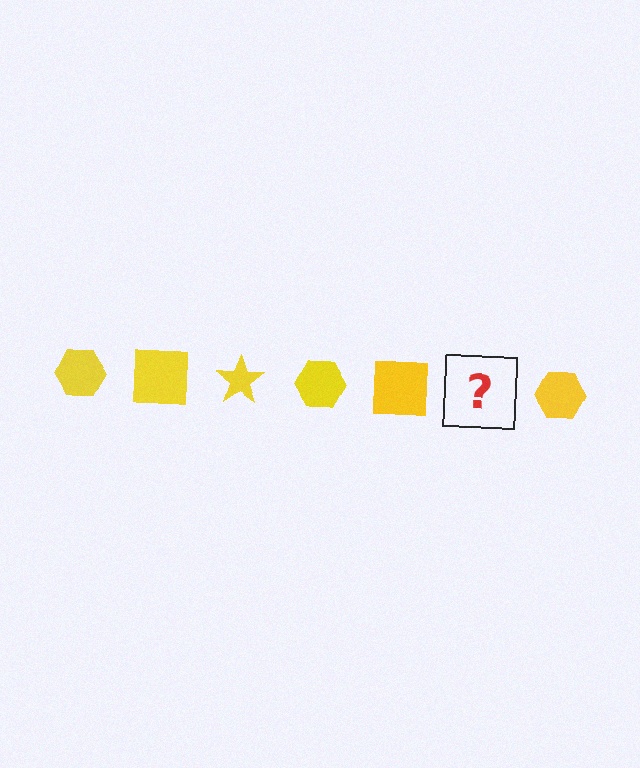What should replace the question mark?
The question mark should be replaced with a yellow star.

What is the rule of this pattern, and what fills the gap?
The rule is that the pattern cycles through hexagon, square, star shapes in yellow. The gap should be filled with a yellow star.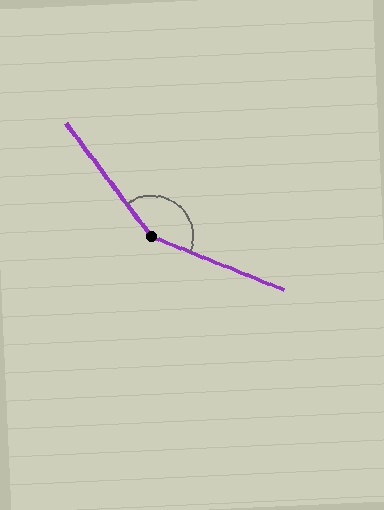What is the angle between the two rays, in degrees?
Approximately 149 degrees.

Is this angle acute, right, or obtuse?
It is obtuse.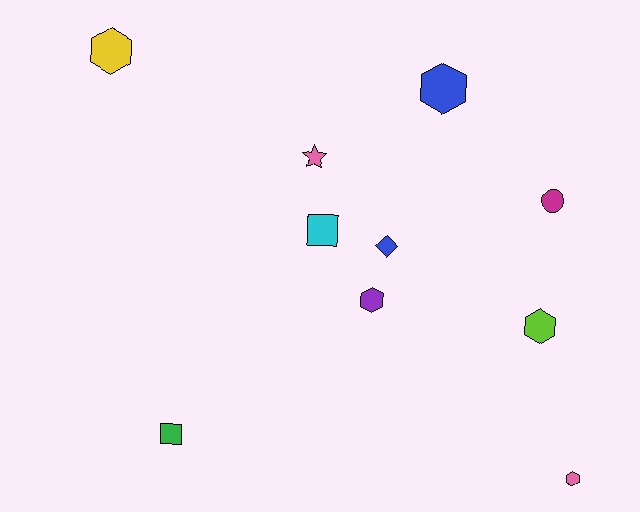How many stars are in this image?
There is 1 star.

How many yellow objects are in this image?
There is 1 yellow object.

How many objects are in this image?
There are 10 objects.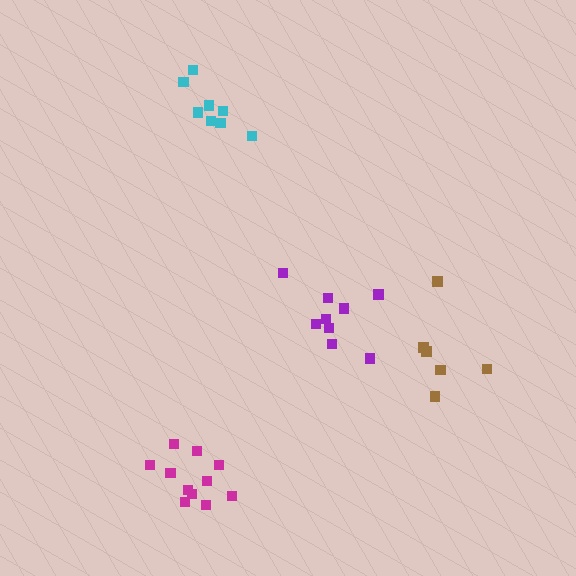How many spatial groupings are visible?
There are 4 spatial groupings.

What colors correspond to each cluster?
The clusters are colored: magenta, cyan, brown, purple.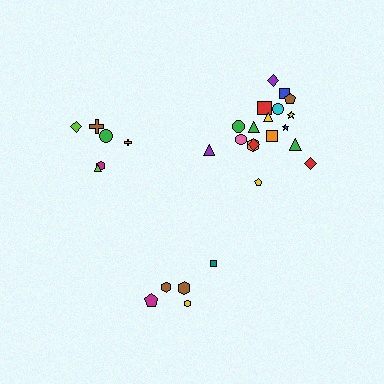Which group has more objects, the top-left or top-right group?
The top-right group.